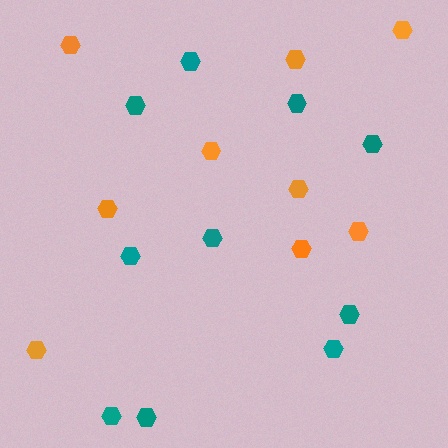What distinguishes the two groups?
There are 2 groups: one group of orange hexagons (9) and one group of teal hexagons (10).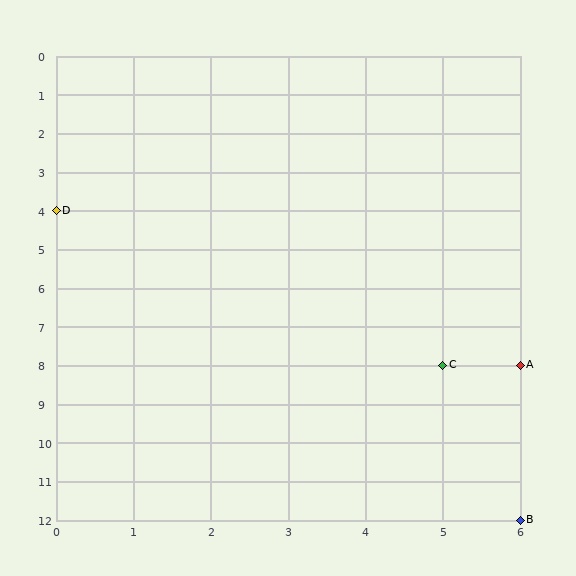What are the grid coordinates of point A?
Point A is at grid coordinates (6, 8).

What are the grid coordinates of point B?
Point B is at grid coordinates (6, 12).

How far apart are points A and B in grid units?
Points A and B are 4 rows apart.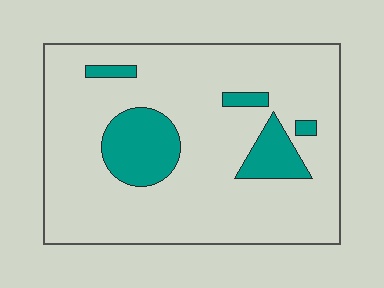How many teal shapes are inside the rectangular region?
5.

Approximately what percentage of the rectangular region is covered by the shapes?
Approximately 15%.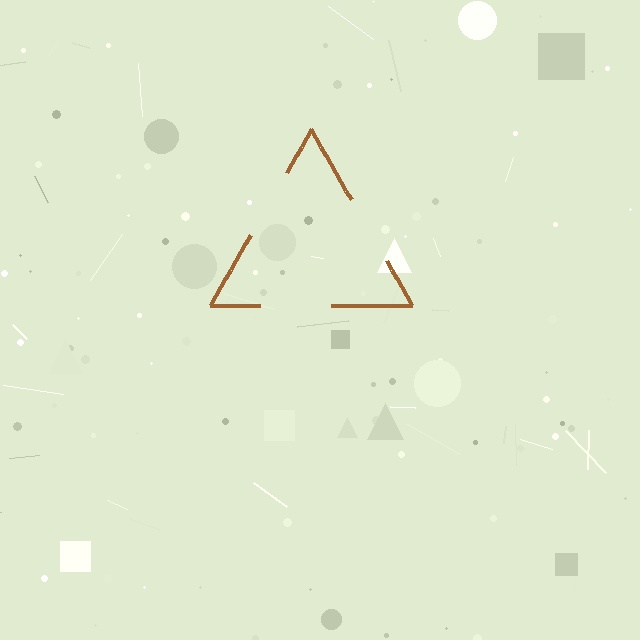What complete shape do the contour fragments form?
The contour fragments form a triangle.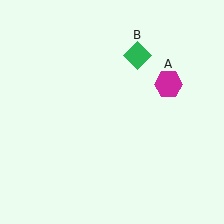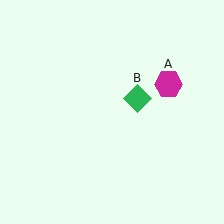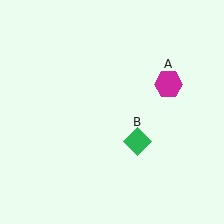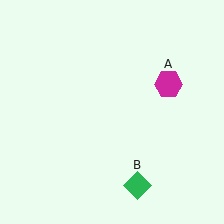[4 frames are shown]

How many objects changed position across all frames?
1 object changed position: green diamond (object B).